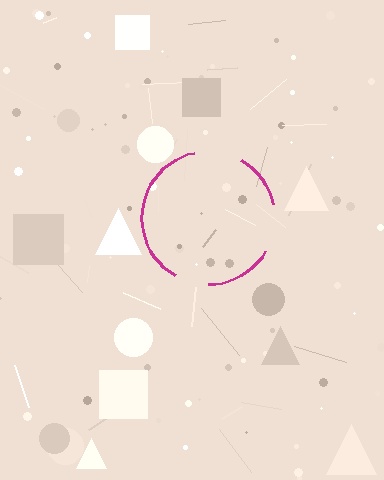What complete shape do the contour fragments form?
The contour fragments form a circle.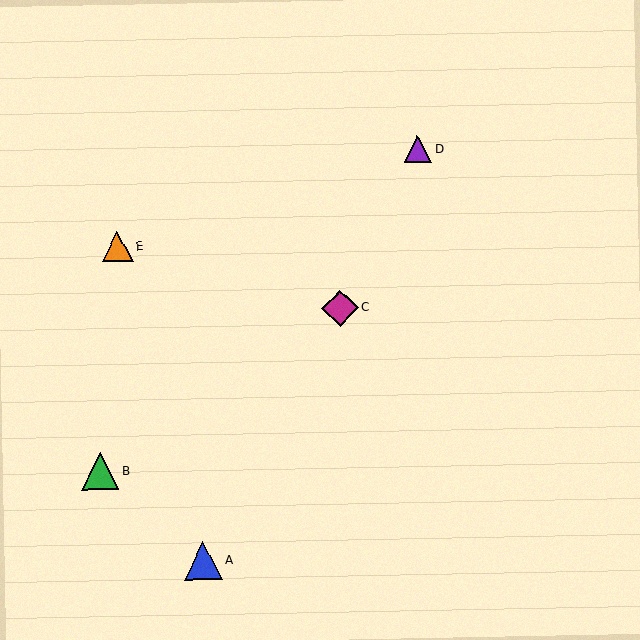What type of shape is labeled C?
Shape C is a magenta diamond.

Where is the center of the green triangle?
The center of the green triangle is at (100, 472).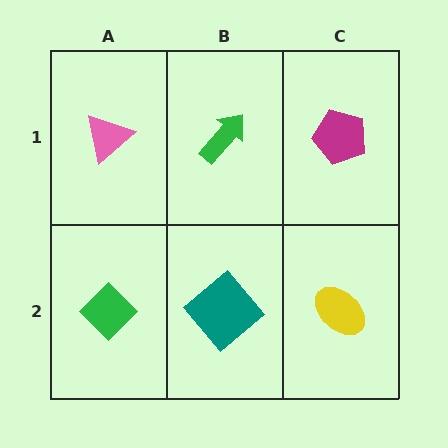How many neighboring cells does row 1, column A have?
2.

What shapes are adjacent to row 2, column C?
A magenta pentagon (row 1, column C), a teal diamond (row 2, column B).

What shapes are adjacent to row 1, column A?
A green diamond (row 2, column A), a green arrow (row 1, column B).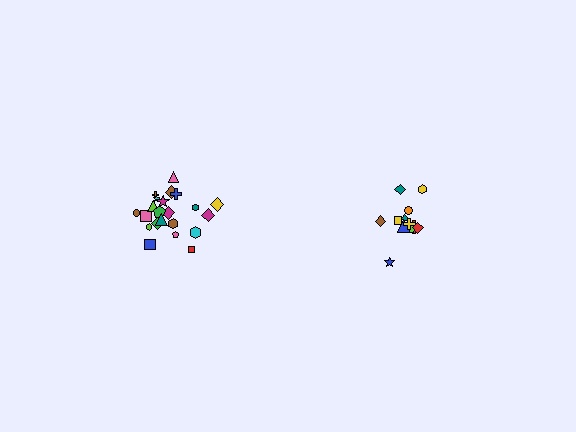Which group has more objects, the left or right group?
The left group.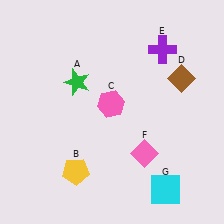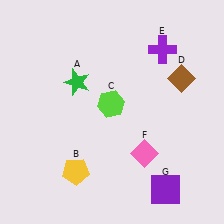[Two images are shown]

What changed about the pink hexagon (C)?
In Image 1, C is pink. In Image 2, it changed to lime.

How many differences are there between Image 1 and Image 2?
There are 2 differences between the two images.